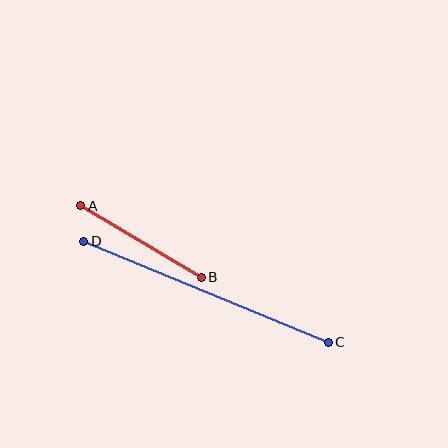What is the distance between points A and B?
The distance is approximately 140 pixels.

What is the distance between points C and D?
The distance is approximately 265 pixels.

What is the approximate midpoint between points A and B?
The midpoint is at approximately (141, 242) pixels.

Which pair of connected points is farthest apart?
Points C and D are farthest apart.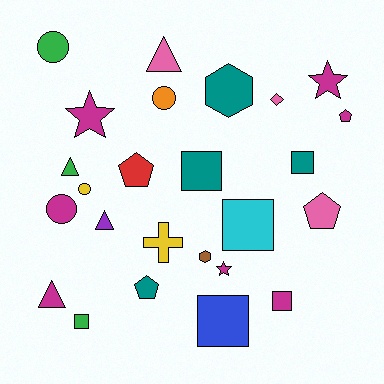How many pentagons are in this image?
There are 4 pentagons.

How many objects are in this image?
There are 25 objects.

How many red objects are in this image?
There is 1 red object.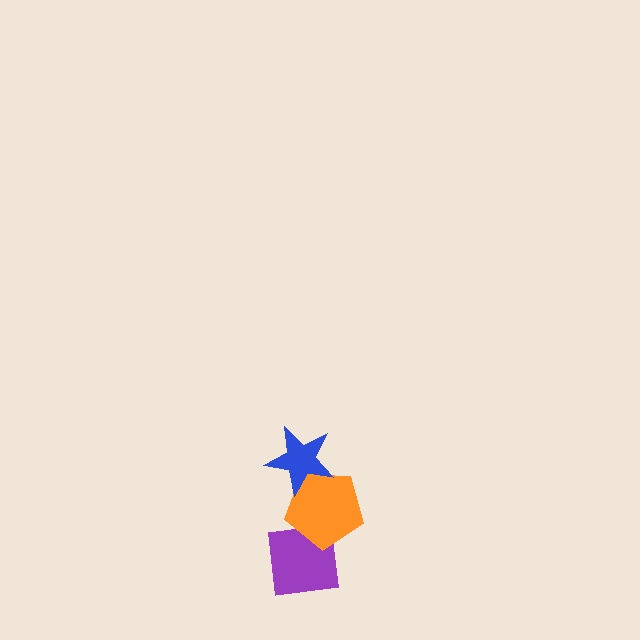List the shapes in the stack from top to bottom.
From top to bottom: the blue star, the orange pentagon, the purple square.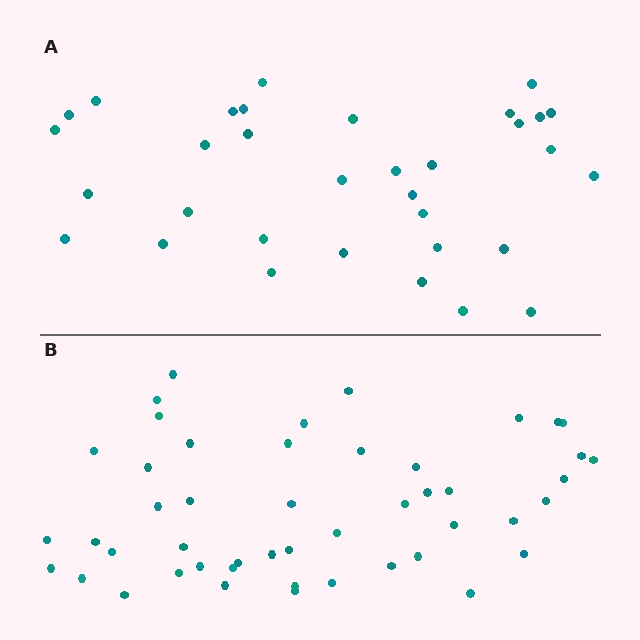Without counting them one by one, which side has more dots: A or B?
Region B (the bottom region) has more dots.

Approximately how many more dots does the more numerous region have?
Region B has approximately 15 more dots than region A.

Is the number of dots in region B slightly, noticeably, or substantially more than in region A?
Region B has substantially more. The ratio is roughly 1.5 to 1.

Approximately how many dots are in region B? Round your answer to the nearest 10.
About 50 dots. (The exact count is 48, which rounds to 50.)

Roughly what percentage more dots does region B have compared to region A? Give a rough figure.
About 45% more.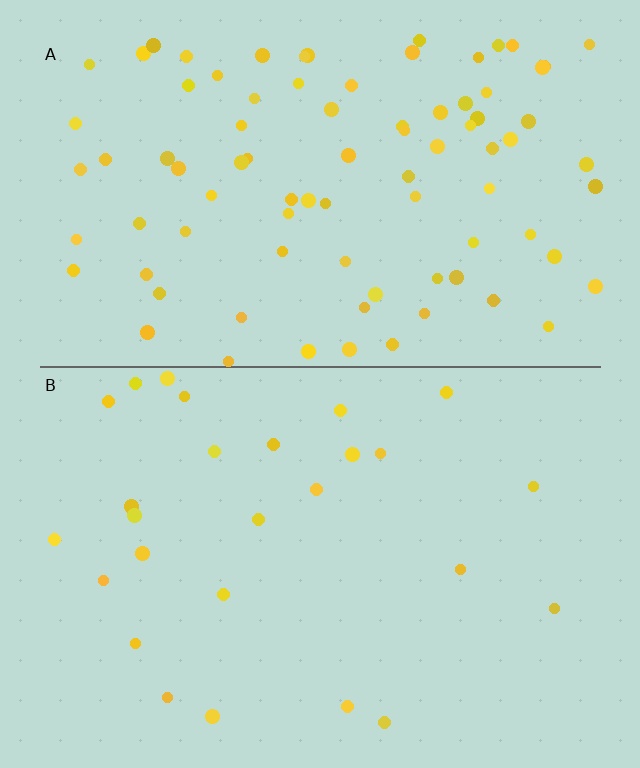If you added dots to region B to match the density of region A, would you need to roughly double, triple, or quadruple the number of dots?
Approximately triple.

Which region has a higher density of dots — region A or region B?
A (the top).